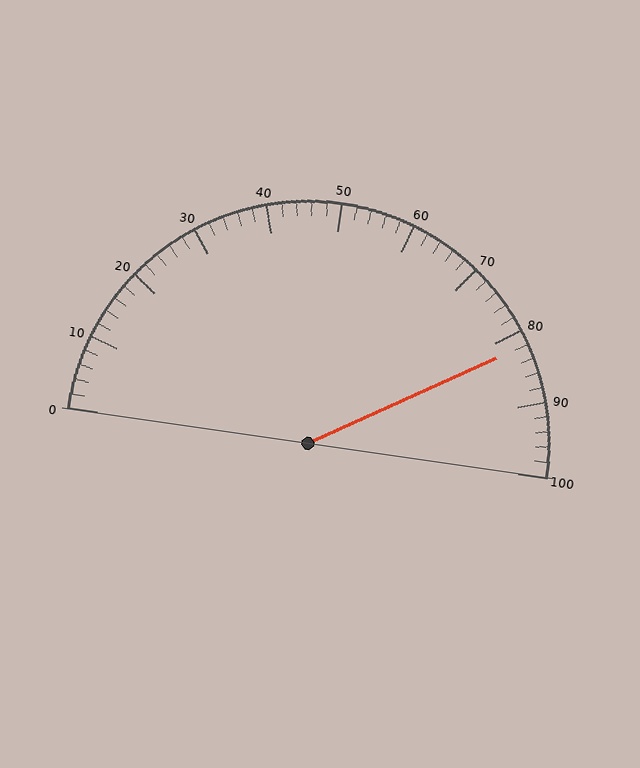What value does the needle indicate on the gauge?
The needle indicates approximately 82.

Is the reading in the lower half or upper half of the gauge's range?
The reading is in the upper half of the range (0 to 100).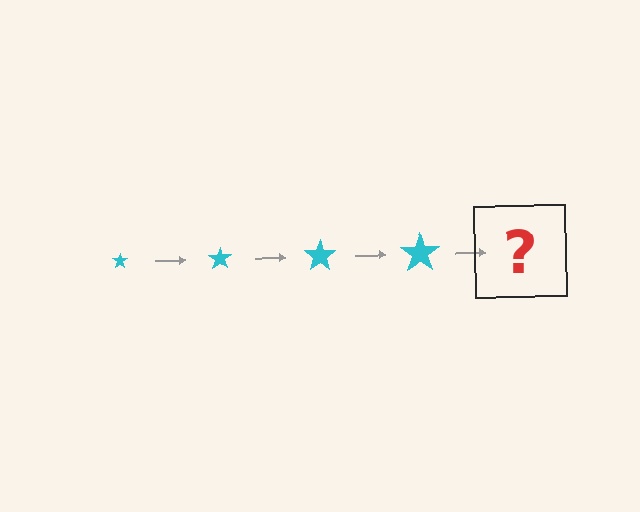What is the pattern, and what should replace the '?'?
The pattern is that the star gets progressively larger each step. The '?' should be a cyan star, larger than the previous one.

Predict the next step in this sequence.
The next step is a cyan star, larger than the previous one.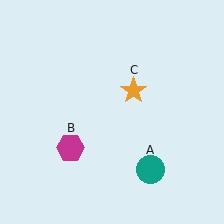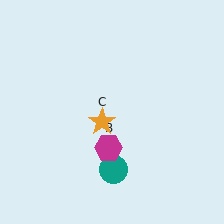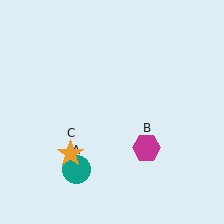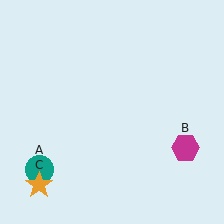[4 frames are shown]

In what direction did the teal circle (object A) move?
The teal circle (object A) moved left.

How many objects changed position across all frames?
3 objects changed position: teal circle (object A), magenta hexagon (object B), orange star (object C).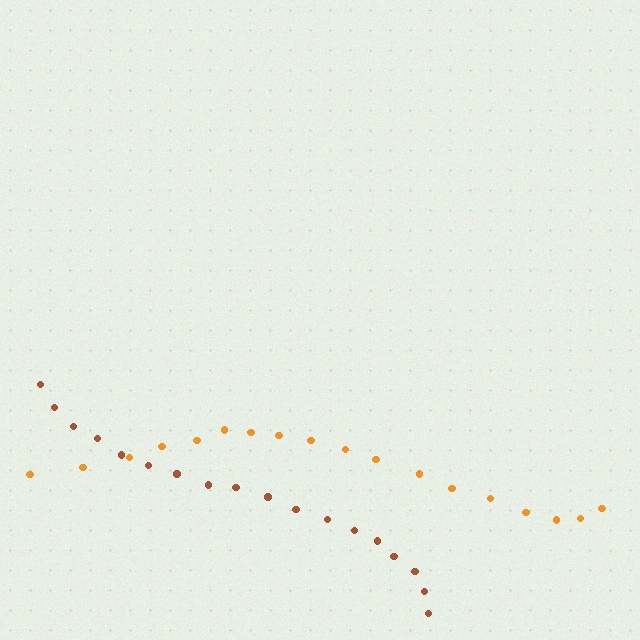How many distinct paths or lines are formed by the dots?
There are 2 distinct paths.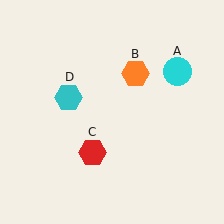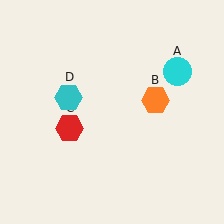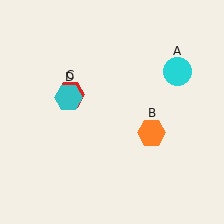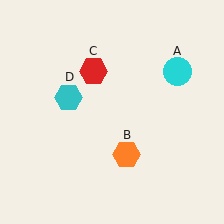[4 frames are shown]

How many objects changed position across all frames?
2 objects changed position: orange hexagon (object B), red hexagon (object C).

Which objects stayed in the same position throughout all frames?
Cyan circle (object A) and cyan hexagon (object D) remained stationary.